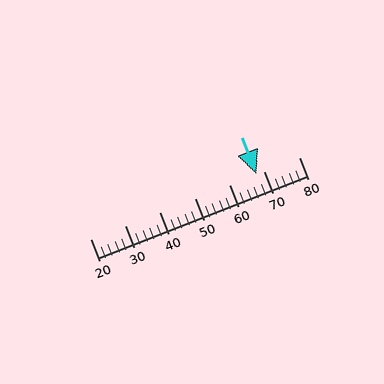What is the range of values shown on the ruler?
The ruler shows values from 20 to 80.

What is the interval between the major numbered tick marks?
The major tick marks are spaced 10 units apart.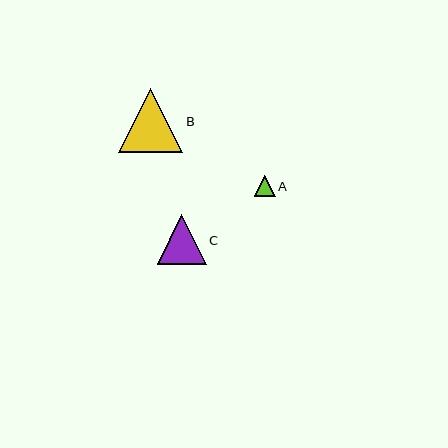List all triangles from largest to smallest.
From largest to smallest: B, C, A.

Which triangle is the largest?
Triangle B is the largest with a size of approximately 65 pixels.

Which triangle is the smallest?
Triangle A is the smallest with a size of approximately 21 pixels.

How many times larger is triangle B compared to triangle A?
Triangle B is approximately 3.1 times the size of triangle A.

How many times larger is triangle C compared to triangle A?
Triangle C is approximately 2.4 times the size of triangle A.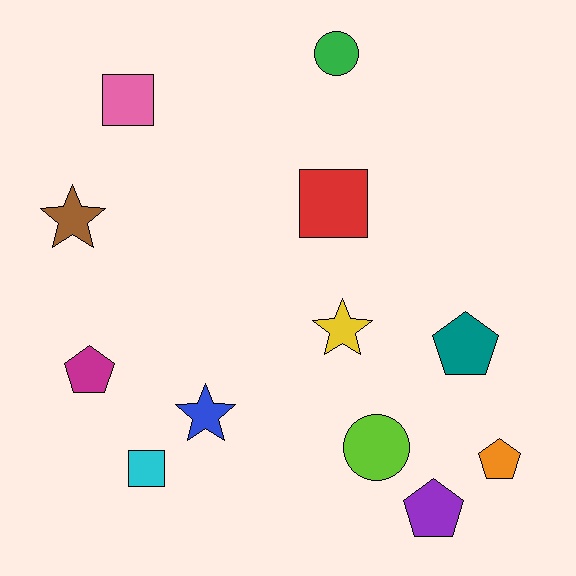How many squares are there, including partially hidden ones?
There are 3 squares.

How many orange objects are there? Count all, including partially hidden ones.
There is 1 orange object.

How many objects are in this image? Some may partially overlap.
There are 12 objects.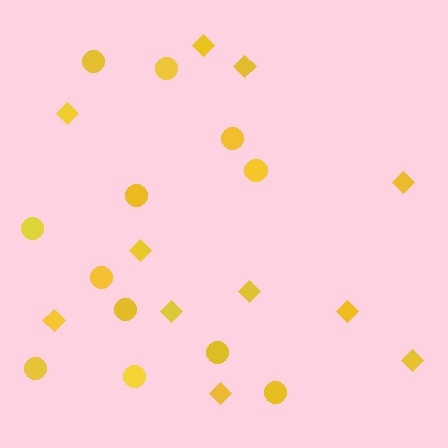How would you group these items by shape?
There are 2 groups: one group of diamonds (11) and one group of circles (12).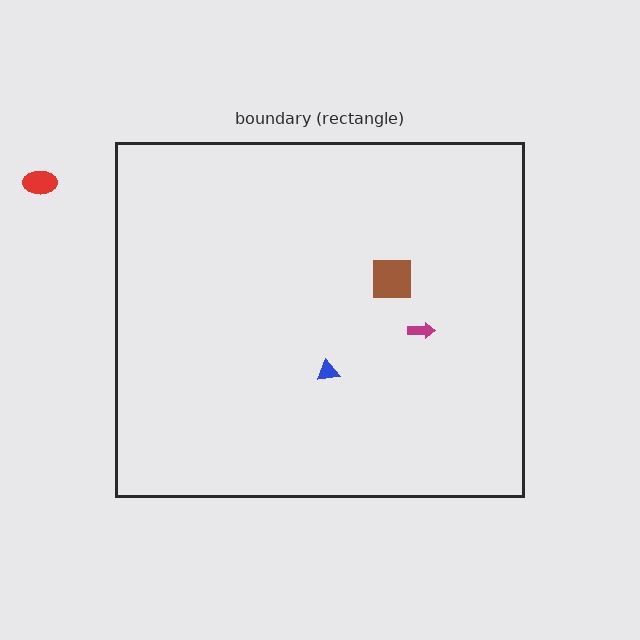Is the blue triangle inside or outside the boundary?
Inside.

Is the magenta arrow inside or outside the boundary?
Inside.